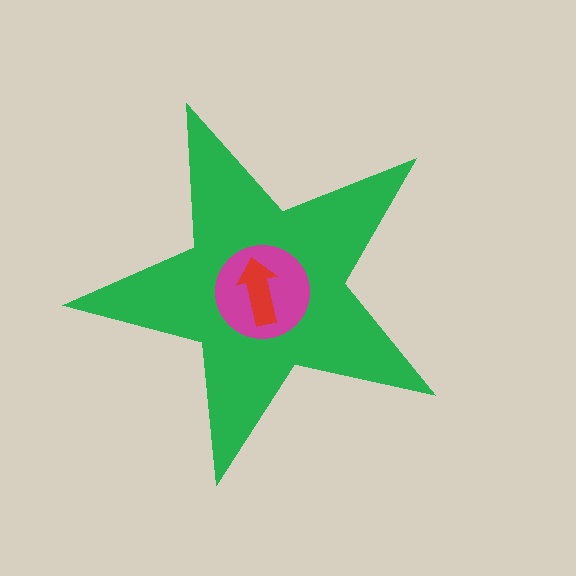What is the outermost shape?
The green star.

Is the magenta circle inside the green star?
Yes.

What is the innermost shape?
The red arrow.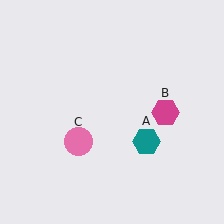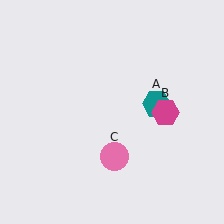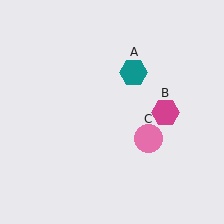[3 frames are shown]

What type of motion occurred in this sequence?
The teal hexagon (object A), pink circle (object C) rotated counterclockwise around the center of the scene.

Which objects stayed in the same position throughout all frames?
Magenta hexagon (object B) remained stationary.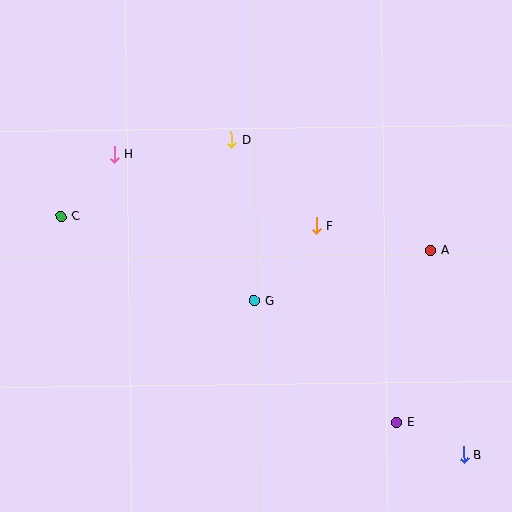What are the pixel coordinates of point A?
Point A is at (430, 250).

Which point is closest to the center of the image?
Point G at (255, 301) is closest to the center.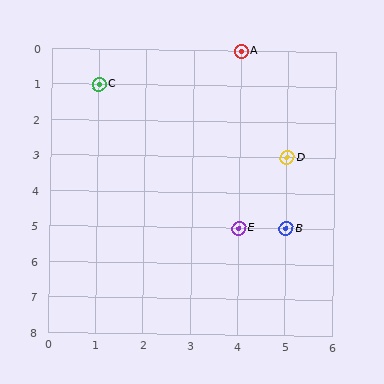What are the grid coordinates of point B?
Point B is at grid coordinates (5, 5).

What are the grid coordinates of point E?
Point E is at grid coordinates (4, 5).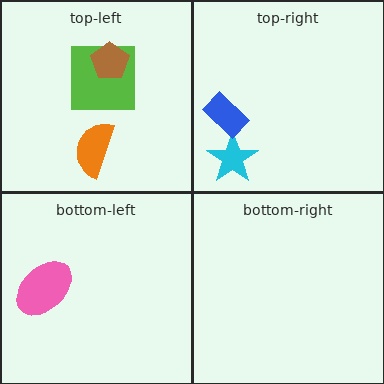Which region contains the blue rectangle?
The top-right region.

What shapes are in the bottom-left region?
The pink ellipse.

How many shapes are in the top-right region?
2.